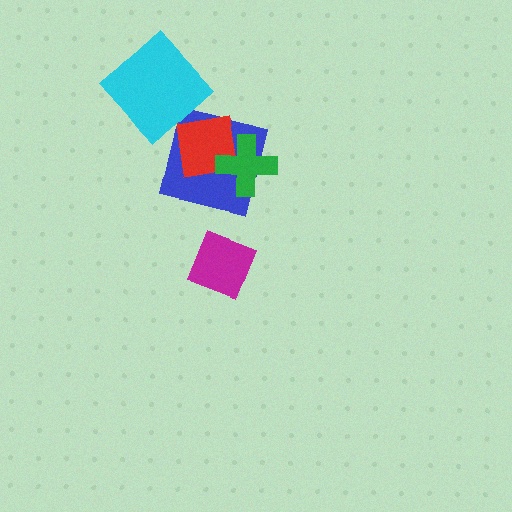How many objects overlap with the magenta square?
0 objects overlap with the magenta square.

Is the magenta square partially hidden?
No, no other shape covers it.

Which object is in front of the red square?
The green cross is in front of the red square.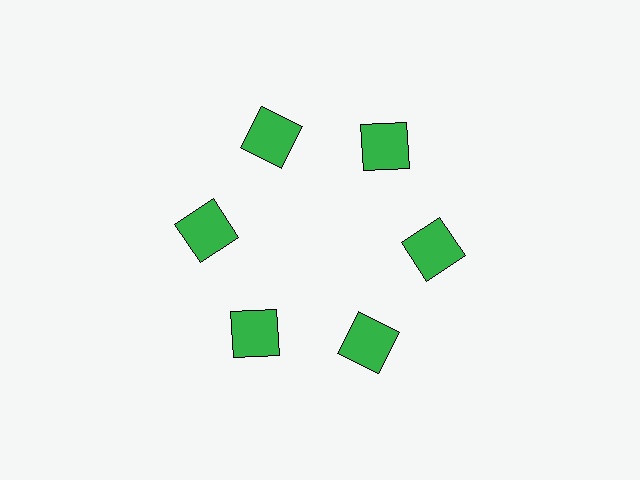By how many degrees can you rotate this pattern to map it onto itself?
The pattern maps onto itself every 60 degrees of rotation.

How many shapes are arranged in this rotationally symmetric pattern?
There are 6 shapes, arranged in 6 groups of 1.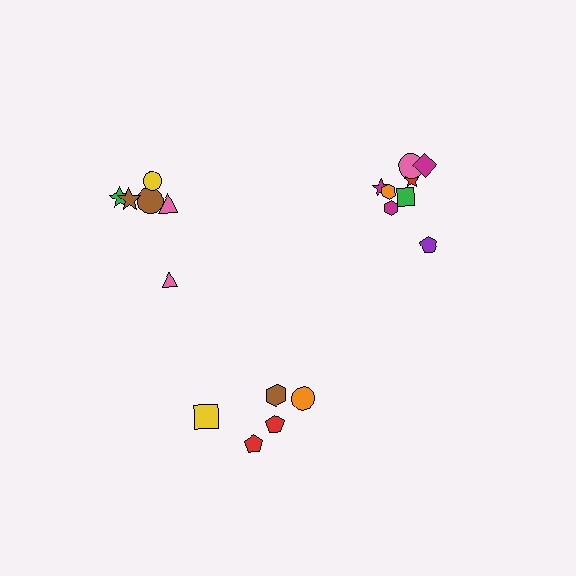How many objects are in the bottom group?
There are 5 objects.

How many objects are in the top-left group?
There are 6 objects.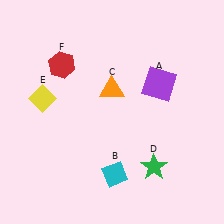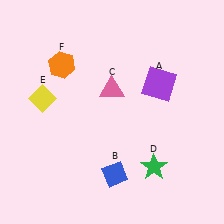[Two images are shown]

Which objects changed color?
B changed from cyan to blue. C changed from orange to pink. F changed from red to orange.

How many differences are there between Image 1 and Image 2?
There are 3 differences between the two images.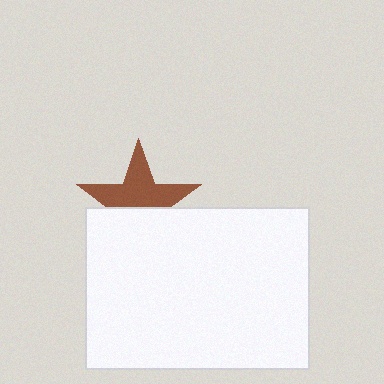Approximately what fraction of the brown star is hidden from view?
Roughly 42% of the brown star is hidden behind the white rectangle.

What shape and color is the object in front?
The object in front is a white rectangle.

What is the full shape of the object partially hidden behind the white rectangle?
The partially hidden object is a brown star.